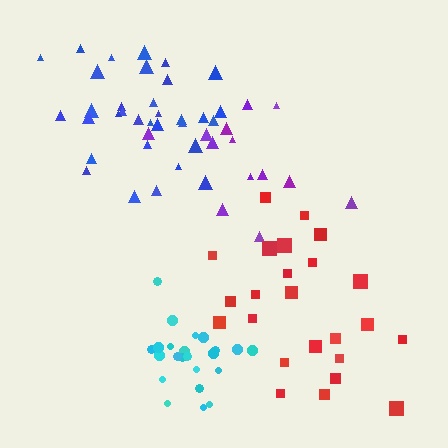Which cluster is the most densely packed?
Cyan.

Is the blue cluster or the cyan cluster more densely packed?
Cyan.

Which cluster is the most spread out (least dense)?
Purple.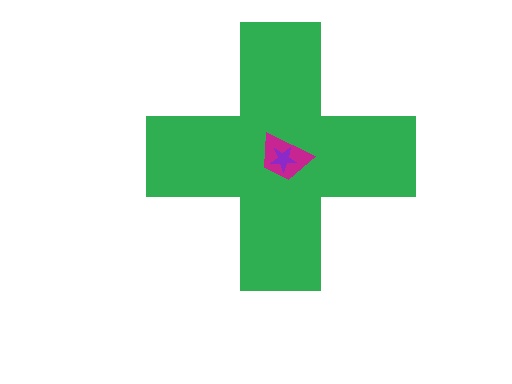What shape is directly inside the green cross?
The magenta trapezoid.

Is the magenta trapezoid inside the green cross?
Yes.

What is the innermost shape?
The purple star.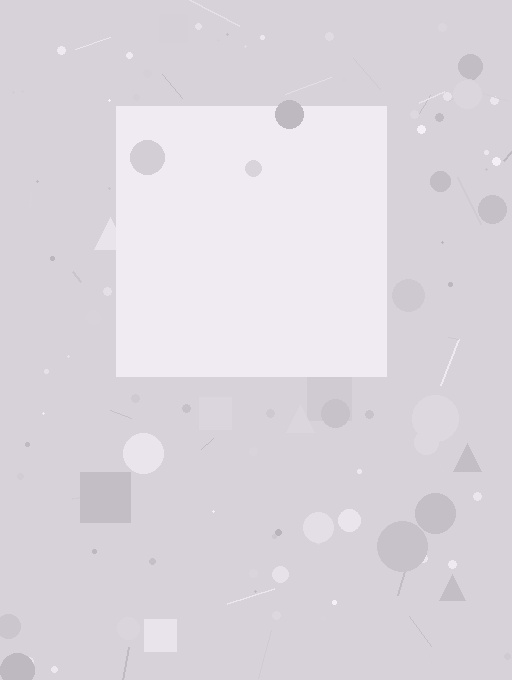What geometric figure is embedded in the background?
A square is embedded in the background.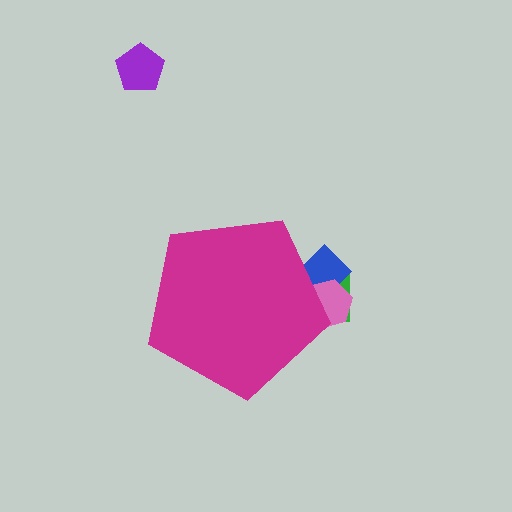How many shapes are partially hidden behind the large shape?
3 shapes are partially hidden.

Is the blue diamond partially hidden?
Yes, the blue diamond is partially hidden behind the magenta pentagon.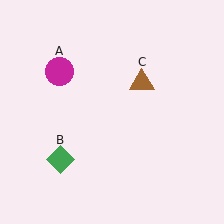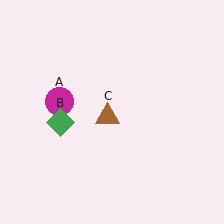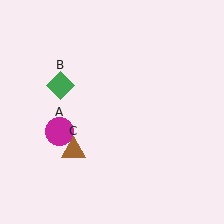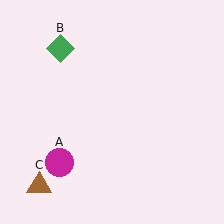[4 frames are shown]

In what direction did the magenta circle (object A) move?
The magenta circle (object A) moved down.